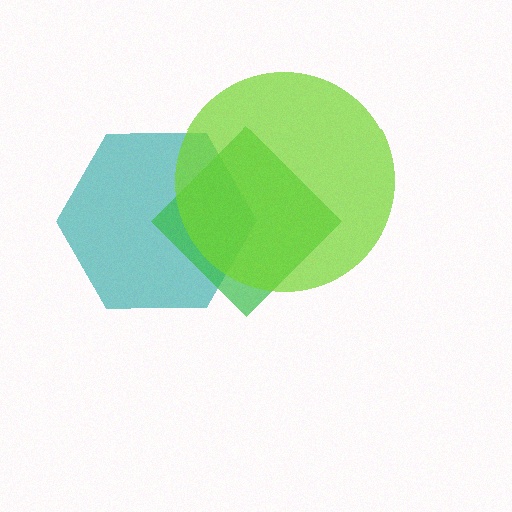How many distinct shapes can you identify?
There are 3 distinct shapes: a teal hexagon, a green diamond, a lime circle.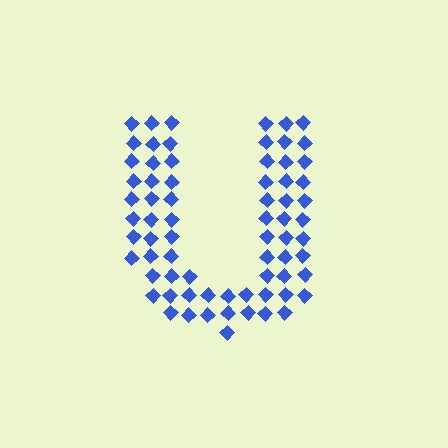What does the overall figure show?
The overall figure shows the letter U.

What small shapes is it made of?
It is made of small diamonds.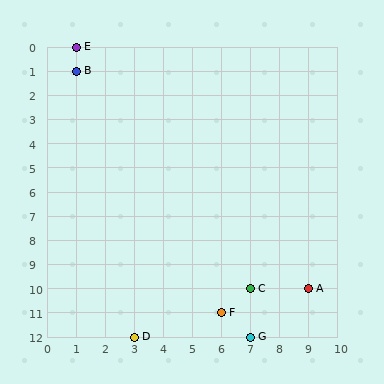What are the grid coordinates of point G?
Point G is at grid coordinates (7, 12).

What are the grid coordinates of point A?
Point A is at grid coordinates (9, 10).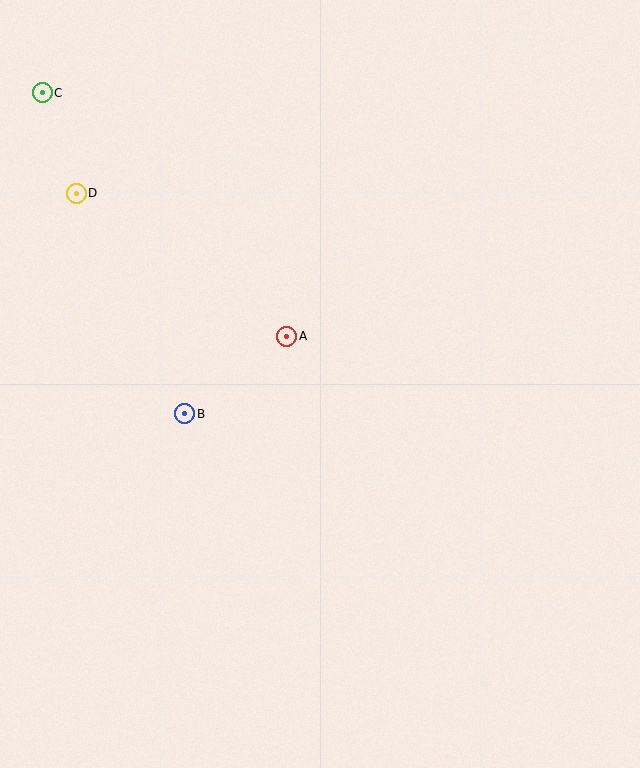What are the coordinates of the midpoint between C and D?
The midpoint between C and D is at (59, 143).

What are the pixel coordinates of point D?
Point D is at (76, 193).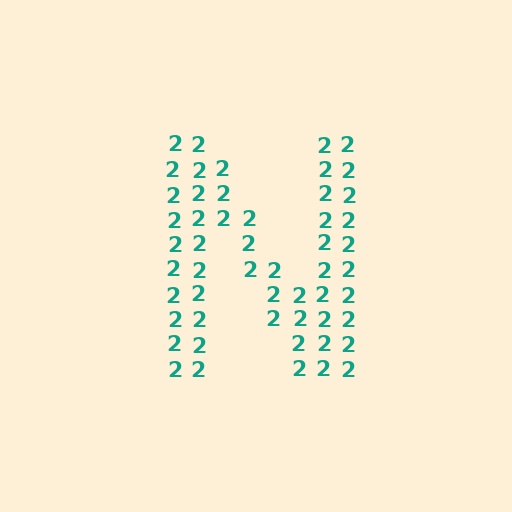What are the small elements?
The small elements are digit 2's.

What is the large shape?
The large shape is the letter N.